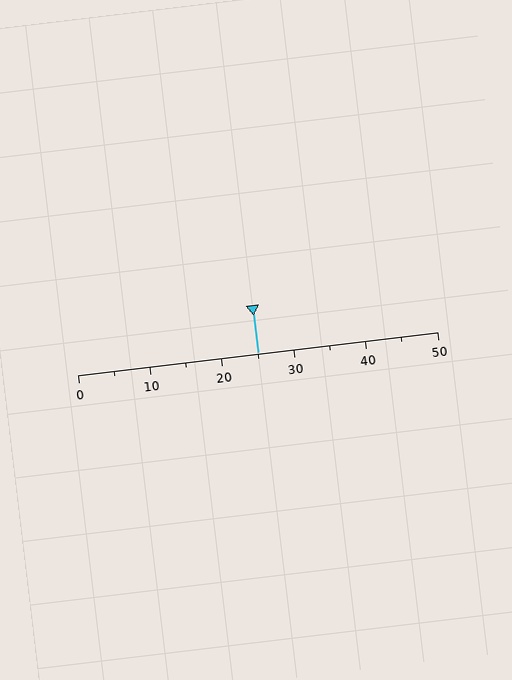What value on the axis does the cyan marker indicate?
The marker indicates approximately 25.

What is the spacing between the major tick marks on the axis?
The major ticks are spaced 10 apart.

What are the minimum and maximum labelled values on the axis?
The axis runs from 0 to 50.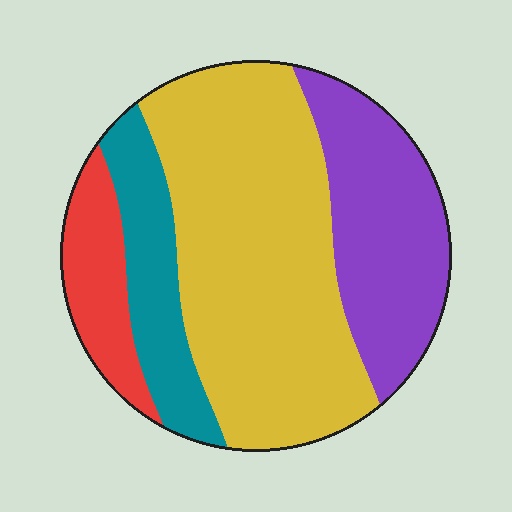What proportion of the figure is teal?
Teal takes up less than a quarter of the figure.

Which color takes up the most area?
Yellow, at roughly 50%.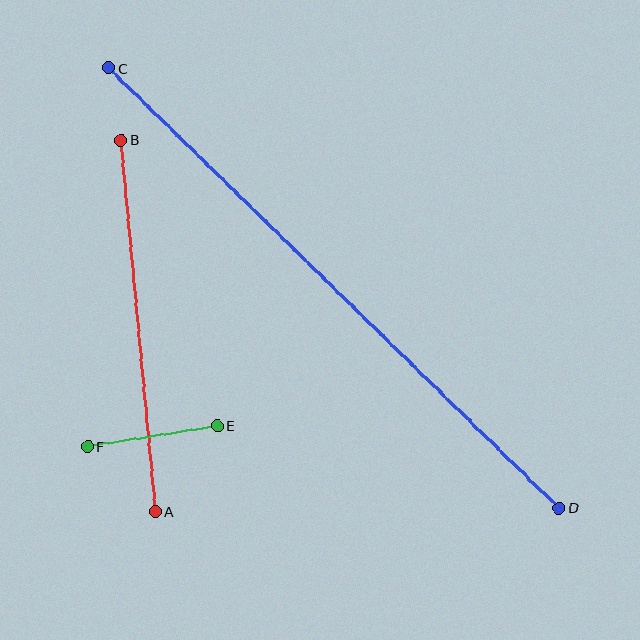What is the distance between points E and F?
The distance is approximately 132 pixels.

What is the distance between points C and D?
The distance is approximately 630 pixels.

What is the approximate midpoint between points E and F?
The midpoint is at approximately (152, 436) pixels.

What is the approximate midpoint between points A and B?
The midpoint is at approximately (138, 326) pixels.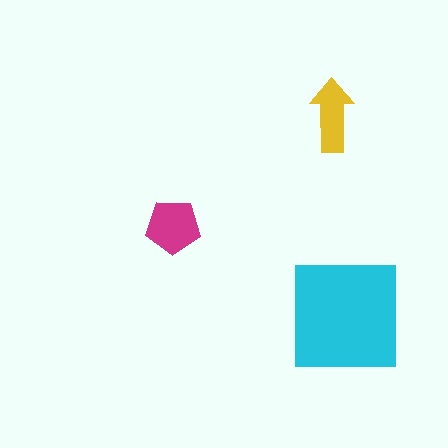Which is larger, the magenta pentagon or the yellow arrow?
The magenta pentagon.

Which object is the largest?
The cyan square.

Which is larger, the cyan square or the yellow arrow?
The cyan square.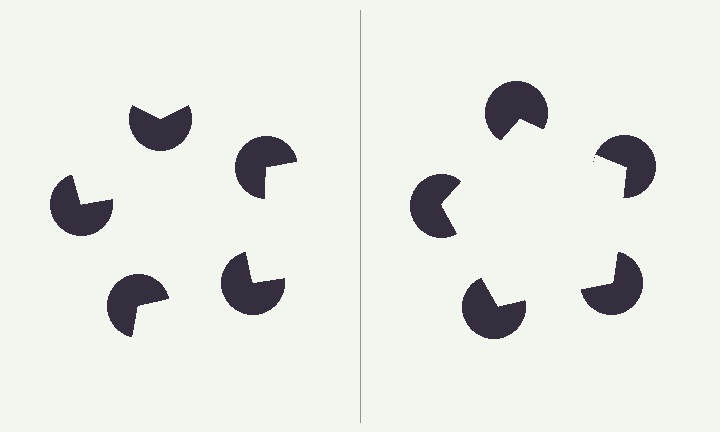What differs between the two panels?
The pac-man discs are positioned identically on both sides; only the wedge orientations differ. On the right they align to a pentagon; on the left they are misaligned.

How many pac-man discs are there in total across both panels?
10 — 5 on each side.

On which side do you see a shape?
An illusory pentagon appears on the right side. On the left side the wedge cuts are rotated, so no coherent shape forms.